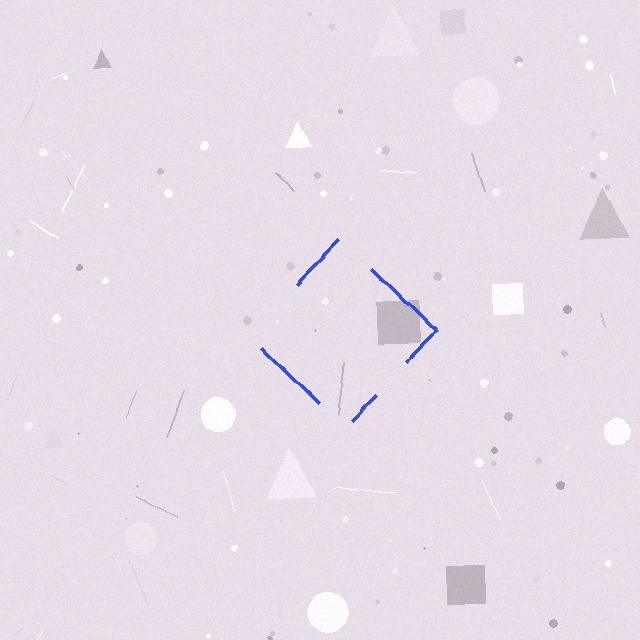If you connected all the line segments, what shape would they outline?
They would outline a diamond.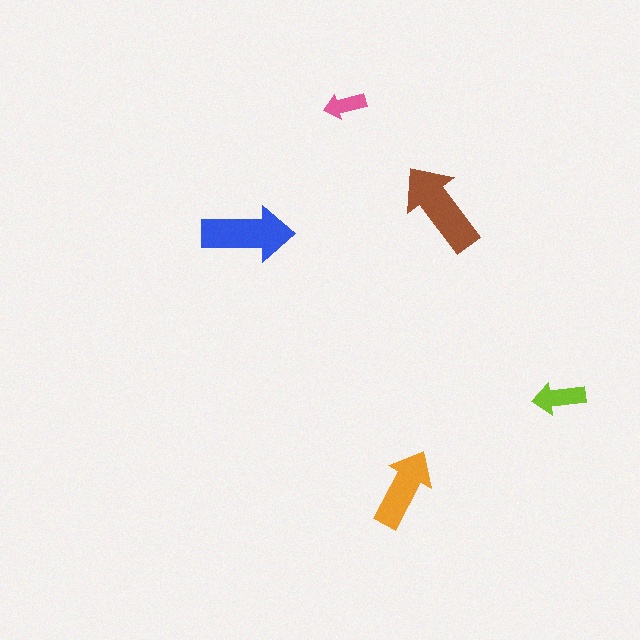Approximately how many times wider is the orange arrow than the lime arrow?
About 1.5 times wider.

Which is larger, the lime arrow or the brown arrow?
The brown one.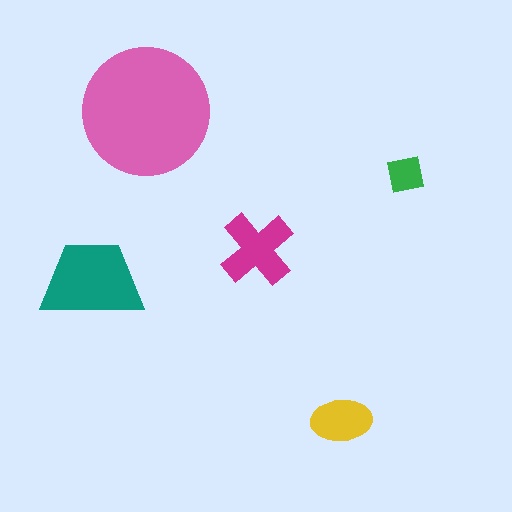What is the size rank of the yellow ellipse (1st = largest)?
4th.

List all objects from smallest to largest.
The green square, the yellow ellipse, the magenta cross, the teal trapezoid, the pink circle.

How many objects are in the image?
There are 5 objects in the image.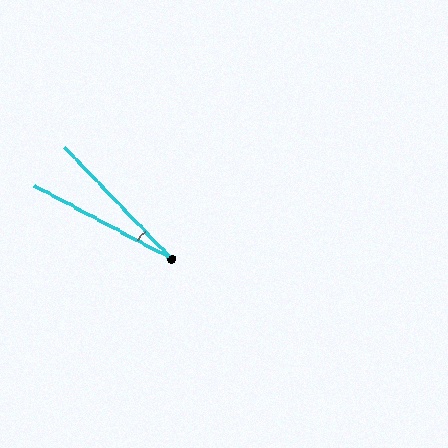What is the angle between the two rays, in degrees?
Approximately 18 degrees.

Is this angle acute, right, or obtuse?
It is acute.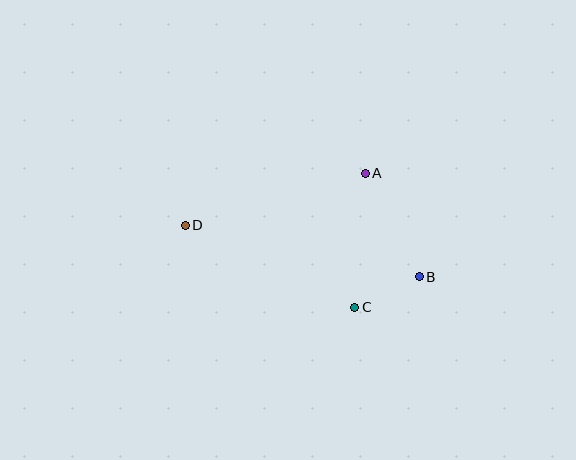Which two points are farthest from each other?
Points B and D are farthest from each other.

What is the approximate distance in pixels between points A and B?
The distance between A and B is approximately 116 pixels.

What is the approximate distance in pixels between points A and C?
The distance between A and C is approximately 135 pixels.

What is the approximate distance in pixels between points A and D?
The distance between A and D is approximately 187 pixels.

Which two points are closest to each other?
Points B and C are closest to each other.